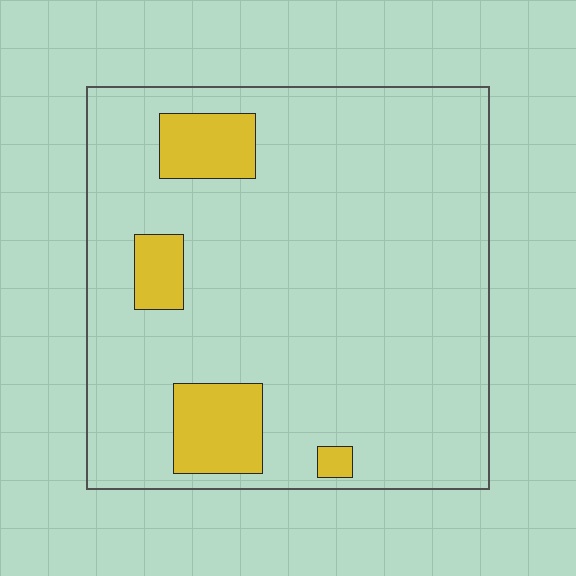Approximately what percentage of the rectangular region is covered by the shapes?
Approximately 10%.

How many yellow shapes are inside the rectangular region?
4.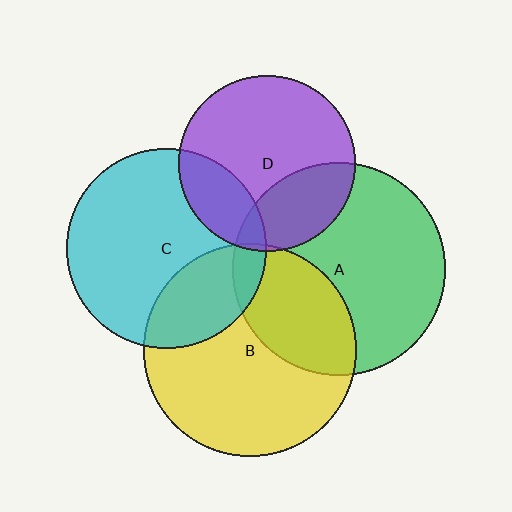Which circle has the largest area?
Circle A (green).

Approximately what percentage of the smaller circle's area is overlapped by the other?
Approximately 10%.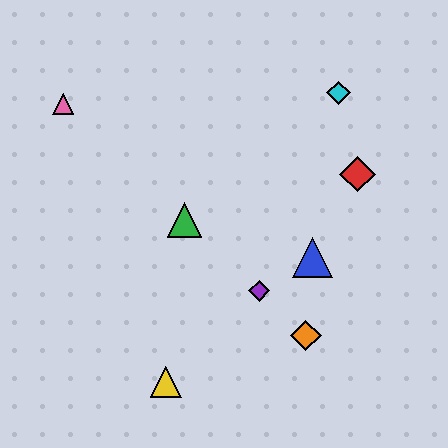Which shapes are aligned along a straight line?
The green triangle, the purple diamond, the orange diamond, the pink triangle are aligned along a straight line.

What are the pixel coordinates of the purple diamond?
The purple diamond is at (259, 291).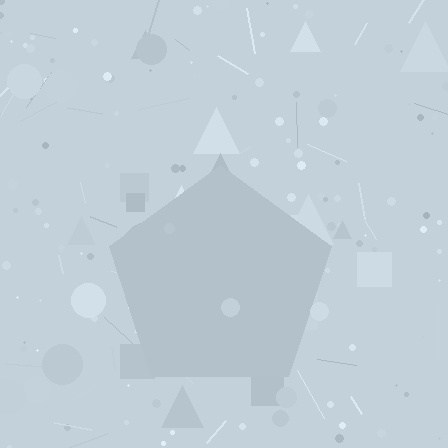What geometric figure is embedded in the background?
A pentagon is embedded in the background.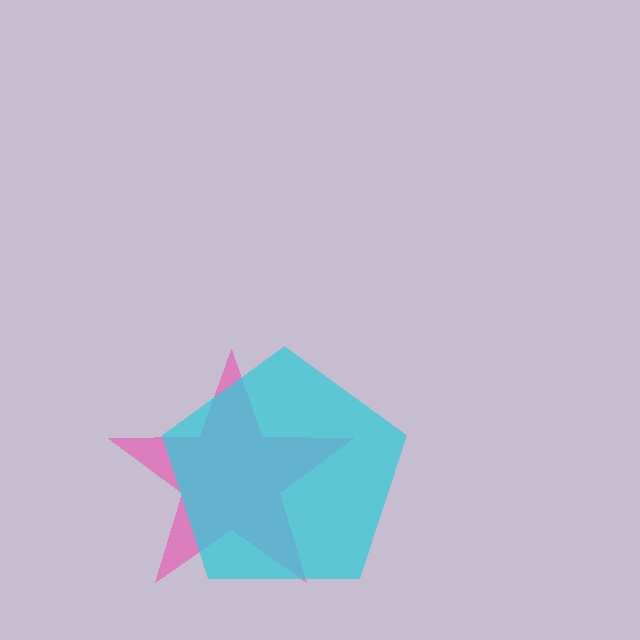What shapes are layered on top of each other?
The layered shapes are: a pink star, a cyan pentagon.